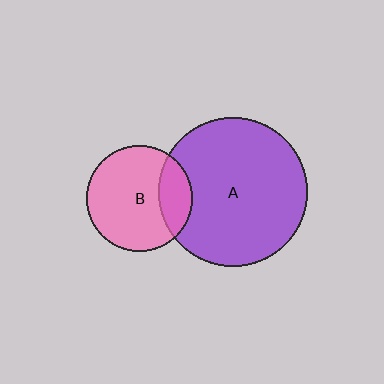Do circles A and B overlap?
Yes.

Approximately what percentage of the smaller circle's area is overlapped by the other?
Approximately 20%.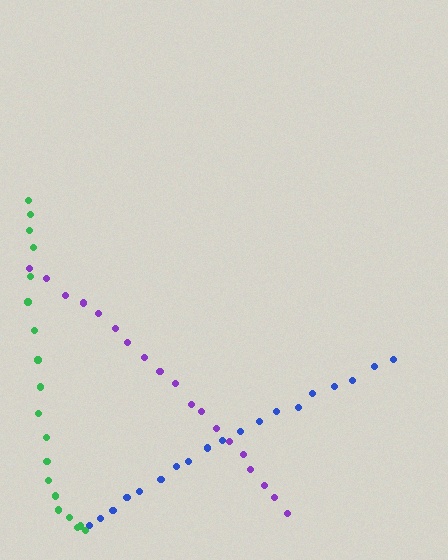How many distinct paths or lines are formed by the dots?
There are 3 distinct paths.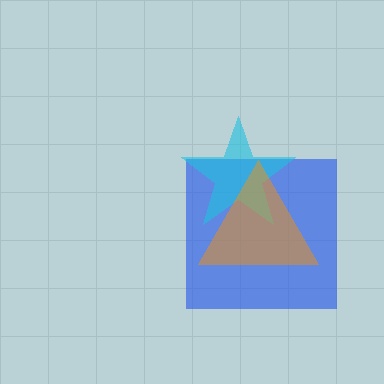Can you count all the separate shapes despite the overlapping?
Yes, there are 3 separate shapes.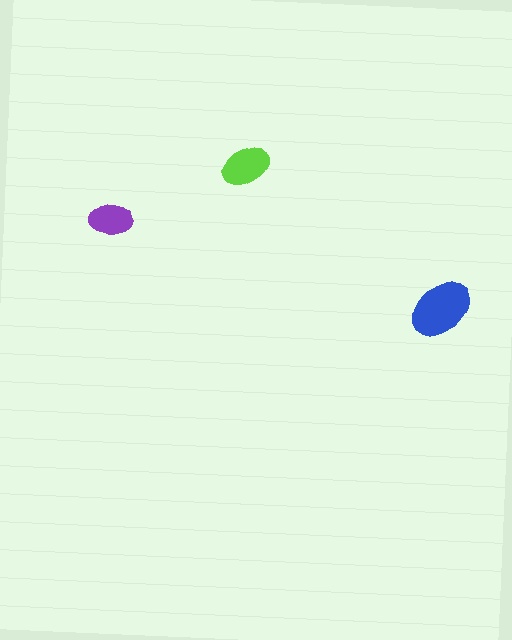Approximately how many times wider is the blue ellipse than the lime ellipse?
About 1.5 times wider.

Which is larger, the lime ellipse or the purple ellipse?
The lime one.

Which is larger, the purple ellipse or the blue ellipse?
The blue one.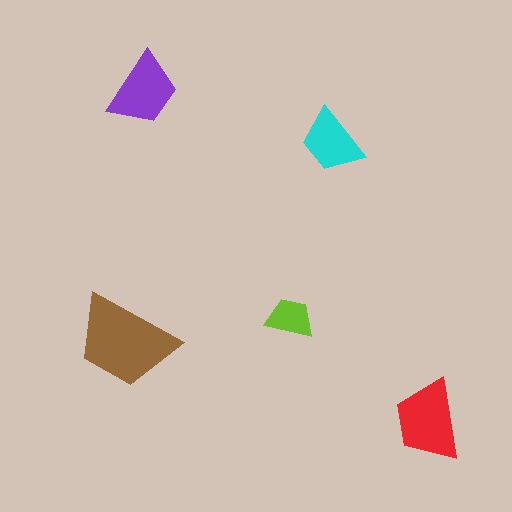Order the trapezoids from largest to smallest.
the brown one, the red one, the purple one, the cyan one, the lime one.